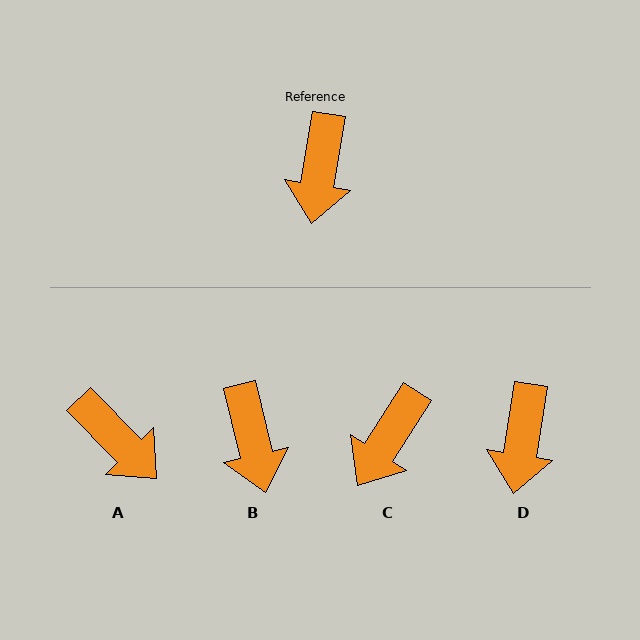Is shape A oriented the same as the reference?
No, it is off by about 54 degrees.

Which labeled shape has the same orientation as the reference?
D.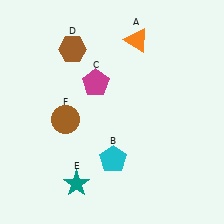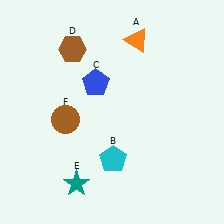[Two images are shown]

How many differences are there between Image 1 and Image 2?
There is 1 difference between the two images.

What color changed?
The pentagon (C) changed from magenta in Image 1 to blue in Image 2.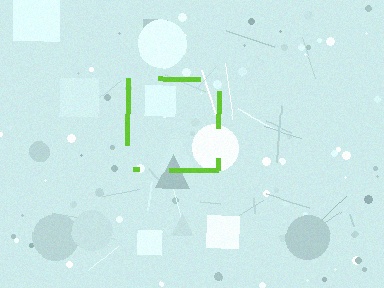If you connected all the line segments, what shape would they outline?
They would outline a square.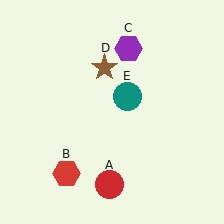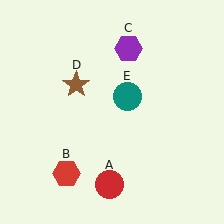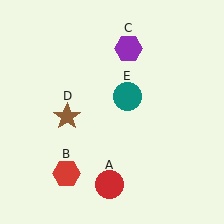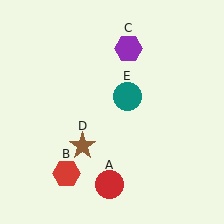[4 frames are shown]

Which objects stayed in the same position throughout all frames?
Red circle (object A) and red hexagon (object B) and purple hexagon (object C) and teal circle (object E) remained stationary.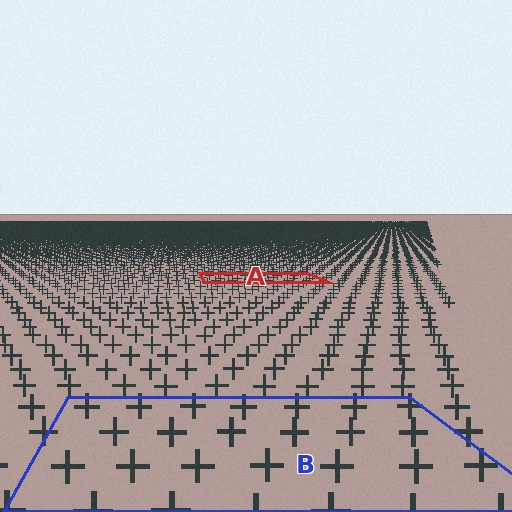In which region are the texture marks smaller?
The texture marks are smaller in region A, because it is farther away.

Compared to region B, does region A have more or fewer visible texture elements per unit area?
Region A has more texture elements per unit area — they are packed more densely because it is farther away.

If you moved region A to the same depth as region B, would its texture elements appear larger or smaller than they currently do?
They would appear larger. At a closer depth, the same texture elements are projected at a bigger on-screen size.